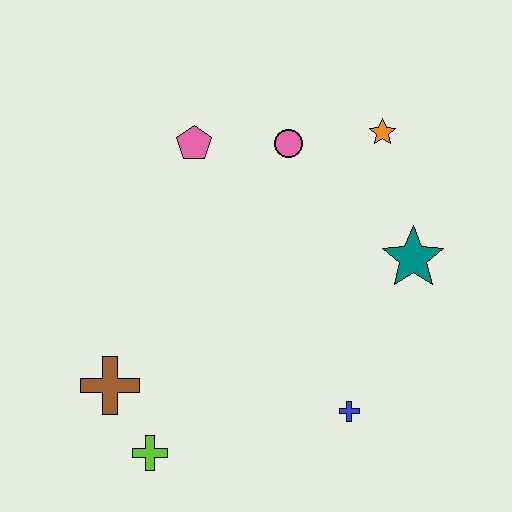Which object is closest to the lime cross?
The brown cross is closest to the lime cross.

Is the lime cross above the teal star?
No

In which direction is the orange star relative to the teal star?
The orange star is above the teal star.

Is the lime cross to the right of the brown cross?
Yes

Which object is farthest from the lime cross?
The orange star is farthest from the lime cross.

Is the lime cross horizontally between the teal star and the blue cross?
No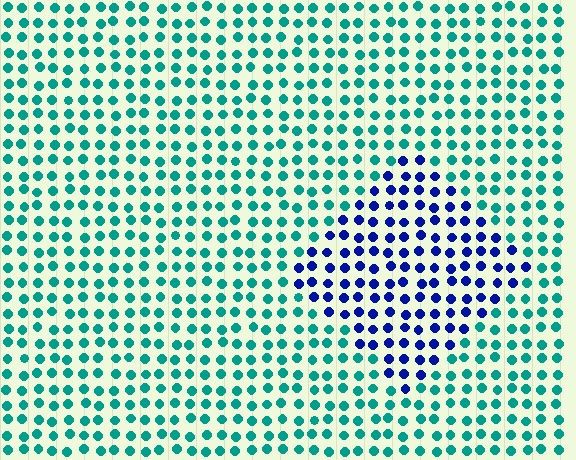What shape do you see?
I see a diamond.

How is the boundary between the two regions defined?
The boundary is defined purely by a slight shift in hue (about 61 degrees). Spacing, size, and orientation are identical on both sides.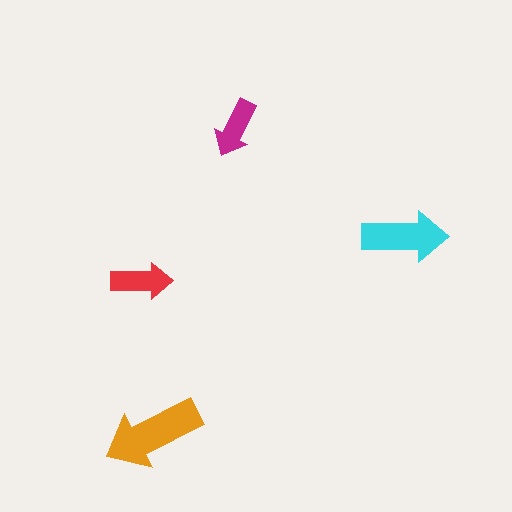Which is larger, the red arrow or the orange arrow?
The orange one.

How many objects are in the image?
There are 4 objects in the image.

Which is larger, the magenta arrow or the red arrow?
The red one.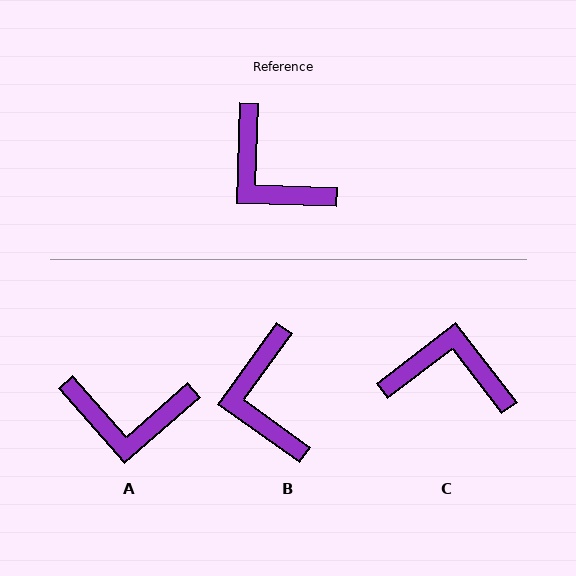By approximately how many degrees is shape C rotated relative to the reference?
Approximately 141 degrees clockwise.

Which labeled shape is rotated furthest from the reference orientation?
C, about 141 degrees away.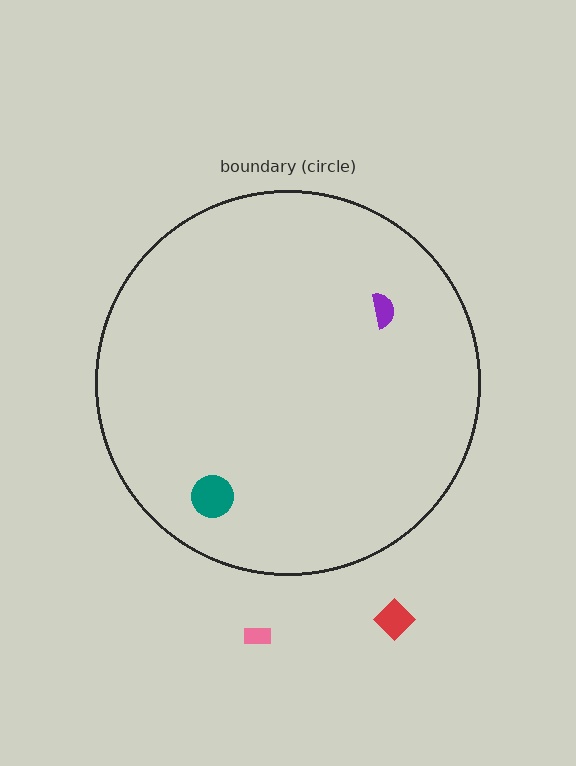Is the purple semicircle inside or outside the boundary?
Inside.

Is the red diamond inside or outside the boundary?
Outside.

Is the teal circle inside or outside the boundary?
Inside.